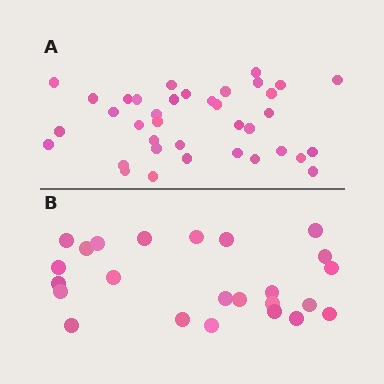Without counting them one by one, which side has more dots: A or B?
Region A (the top region) has more dots.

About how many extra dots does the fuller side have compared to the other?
Region A has approximately 15 more dots than region B.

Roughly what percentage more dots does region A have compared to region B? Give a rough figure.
About 55% more.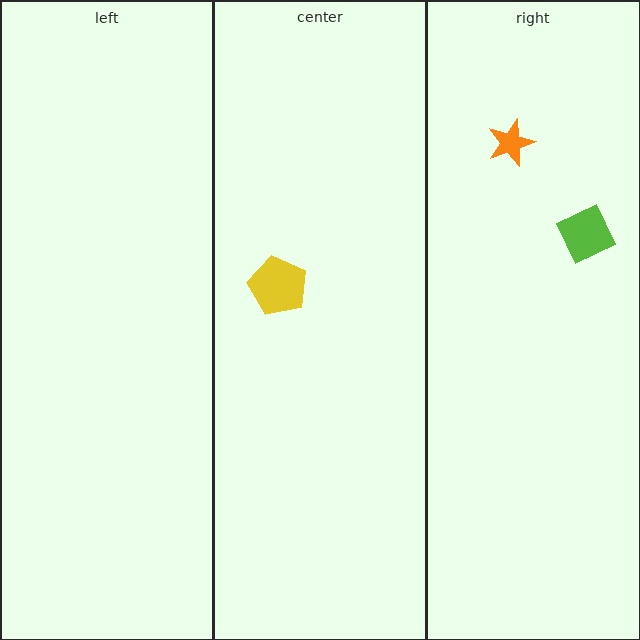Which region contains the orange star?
The right region.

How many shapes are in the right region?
2.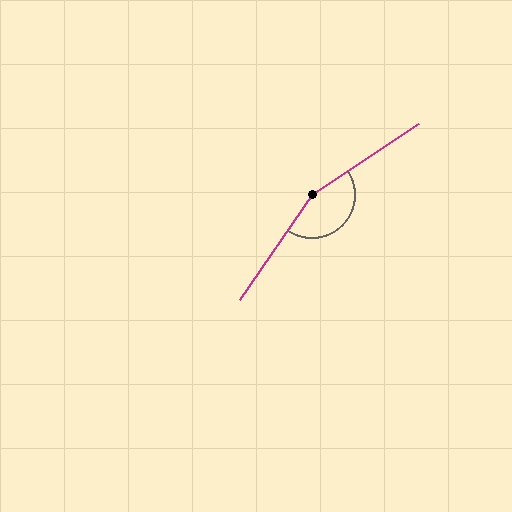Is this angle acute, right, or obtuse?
It is obtuse.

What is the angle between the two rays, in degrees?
Approximately 158 degrees.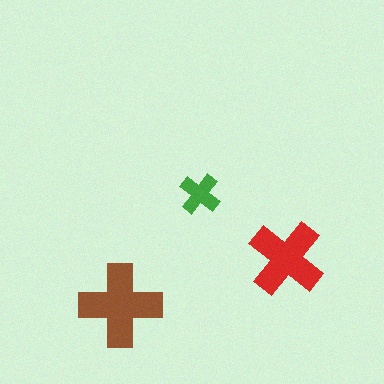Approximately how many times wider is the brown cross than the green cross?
About 2 times wider.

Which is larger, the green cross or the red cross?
The red one.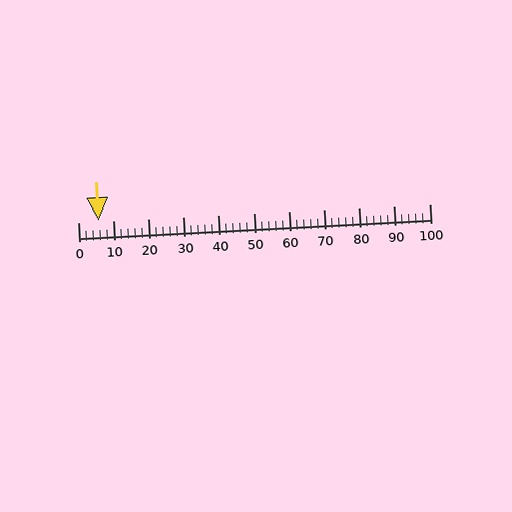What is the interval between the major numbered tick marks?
The major tick marks are spaced 10 units apart.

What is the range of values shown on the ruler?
The ruler shows values from 0 to 100.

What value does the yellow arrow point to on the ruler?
The yellow arrow points to approximately 6.